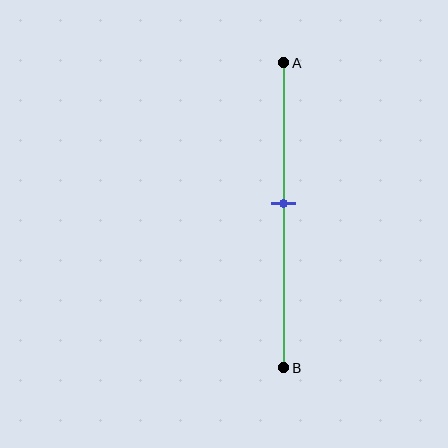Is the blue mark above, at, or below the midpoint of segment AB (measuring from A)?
The blue mark is above the midpoint of segment AB.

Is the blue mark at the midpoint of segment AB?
No, the mark is at about 45% from A, not at the 50% midpoint.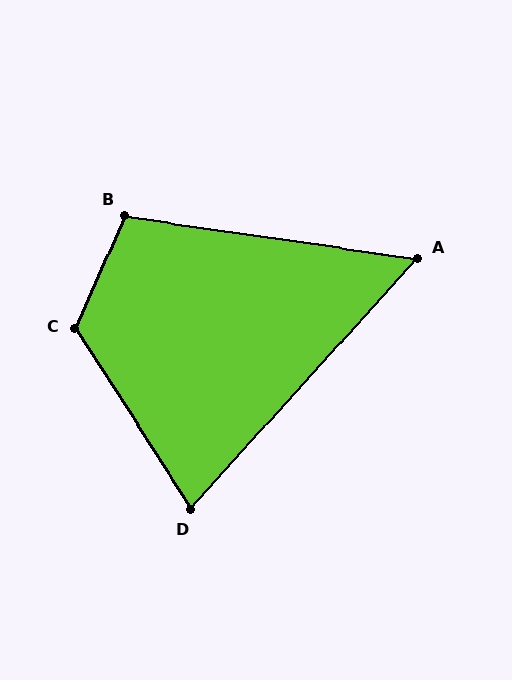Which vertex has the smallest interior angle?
A, at approximately 56 degrees.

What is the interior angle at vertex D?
Approximately 75 degrees (acute).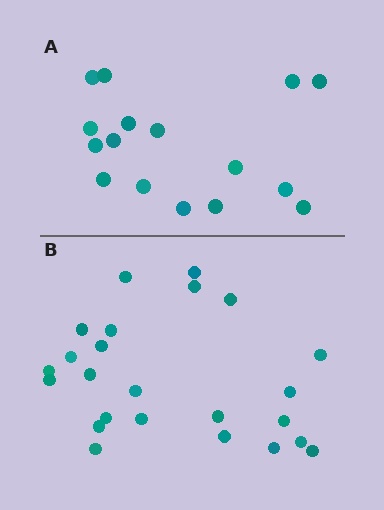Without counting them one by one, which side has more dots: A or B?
Region B (the bottom region) has more dots.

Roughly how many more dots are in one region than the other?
Region B has roughly 8 or so more dots than region A.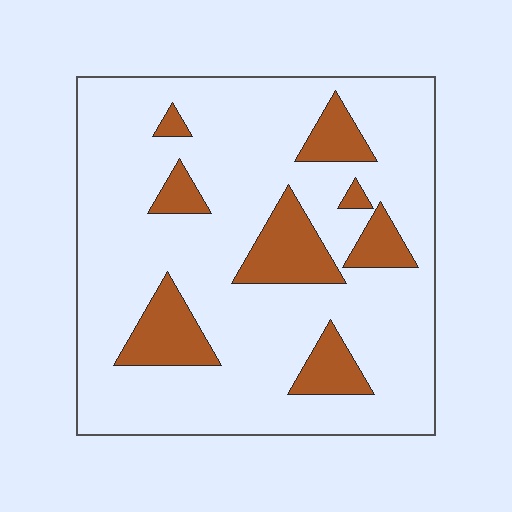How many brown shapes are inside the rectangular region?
8.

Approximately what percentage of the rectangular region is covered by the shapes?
Approximately 20%.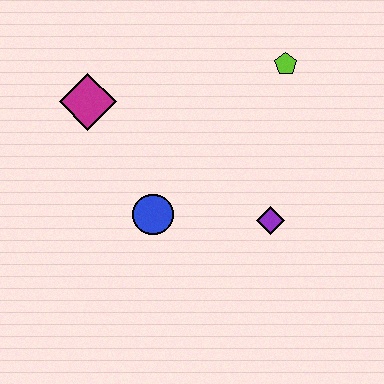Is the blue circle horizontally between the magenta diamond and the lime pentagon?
Yes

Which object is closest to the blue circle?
The purple diamond is closest to the blue circle.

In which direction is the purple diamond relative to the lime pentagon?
The purple diamond is below the lime pentagon.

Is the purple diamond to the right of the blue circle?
Yes